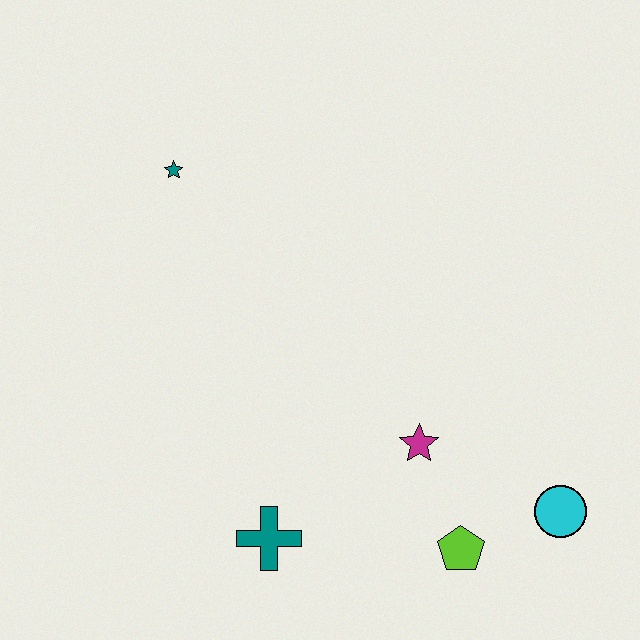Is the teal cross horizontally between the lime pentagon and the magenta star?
No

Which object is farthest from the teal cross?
The teal star is farthest from the teal cross.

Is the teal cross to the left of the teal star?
No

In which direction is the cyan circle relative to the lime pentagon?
The cyan circle is to the right of the lime pentagon.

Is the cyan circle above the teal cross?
Yes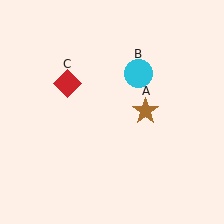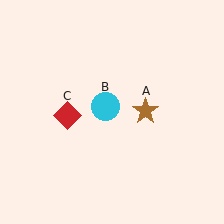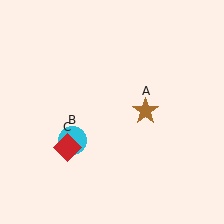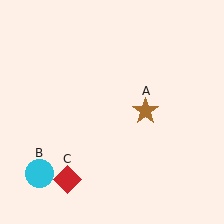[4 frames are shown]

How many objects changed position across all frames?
2 objects changed position: cyan circle (object B), red diamond (object C).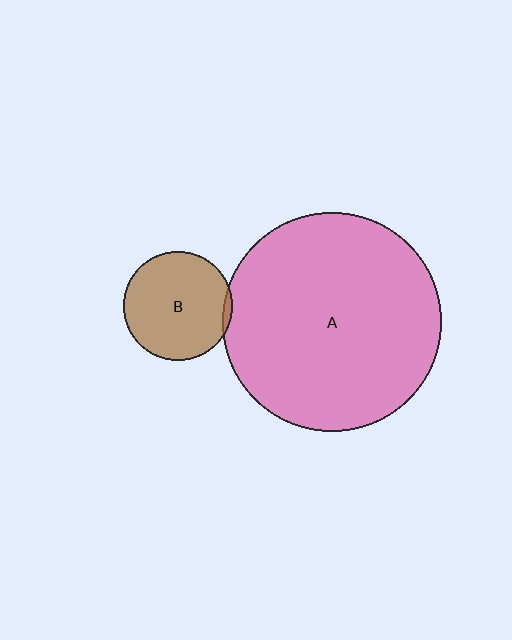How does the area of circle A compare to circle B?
Approximately 4.0 times.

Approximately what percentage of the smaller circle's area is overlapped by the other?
Approximately 5%.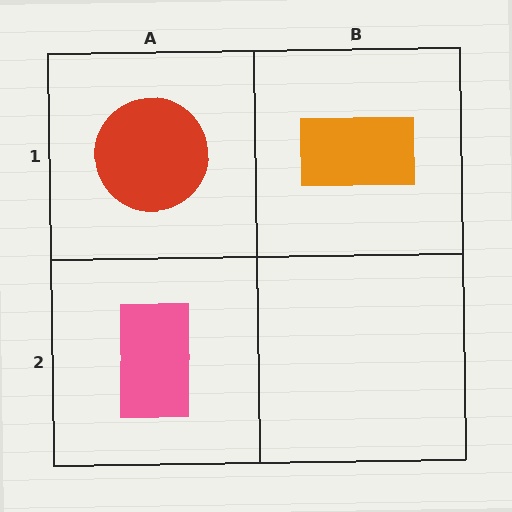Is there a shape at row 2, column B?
No, that cell is empty.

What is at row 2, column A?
A pink rectangle.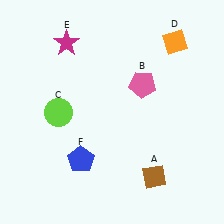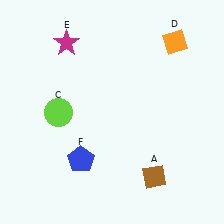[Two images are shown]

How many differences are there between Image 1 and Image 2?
There is 1 difference between the two images.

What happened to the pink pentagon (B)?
The pink pentagon (B) was removed in Image 2. It was in the top-right area of Image 1.